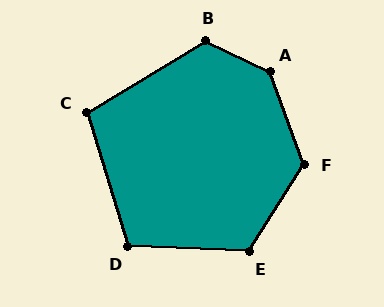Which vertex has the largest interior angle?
A, at approximately 136 degrees.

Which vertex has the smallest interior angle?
C, at approximately 104 degrees.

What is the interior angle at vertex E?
Approximately 120 degrees (obtuse).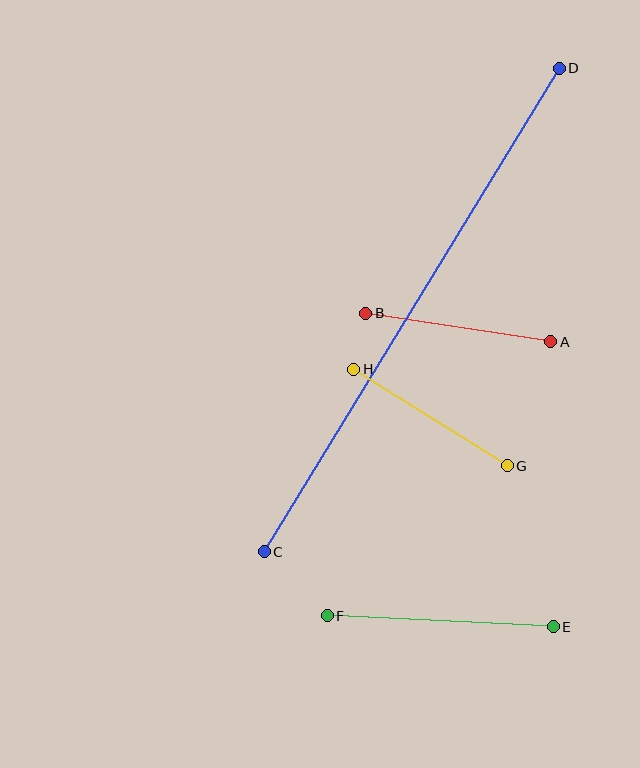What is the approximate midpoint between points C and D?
The midpoint is at approximately (412, 310) pixels.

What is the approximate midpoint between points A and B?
The midpoint is at approximately (458, 327) pixels.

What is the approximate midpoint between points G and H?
The midpoint is at approximately (430, 417) pixels.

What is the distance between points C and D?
The distance is approximately 566 pixels.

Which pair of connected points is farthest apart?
Points C and D are farthest apart.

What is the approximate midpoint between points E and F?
The midpoint is at approximately (440, 621) pixels.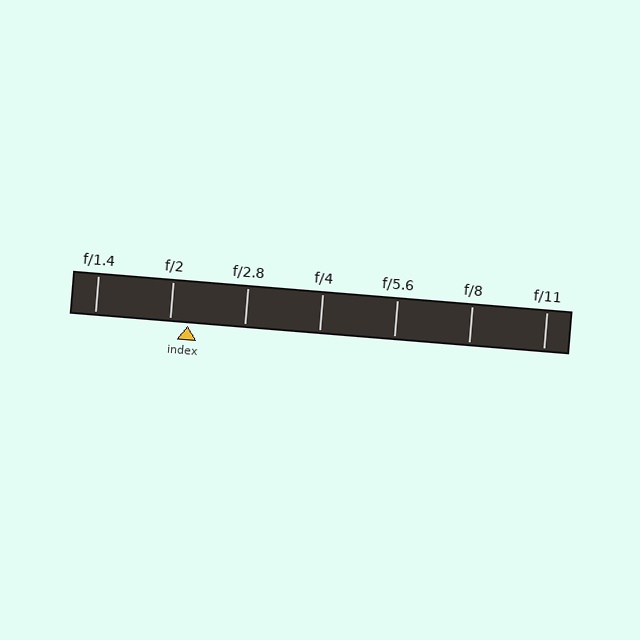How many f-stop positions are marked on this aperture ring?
There are 7 f-stop positions marked.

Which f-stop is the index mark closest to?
The index mark is closest to f/2.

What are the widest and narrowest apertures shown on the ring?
The widest aperture shown is f/1.4 and the narrowest is f/11.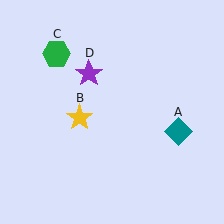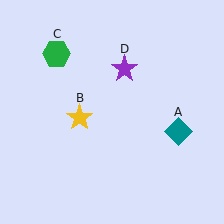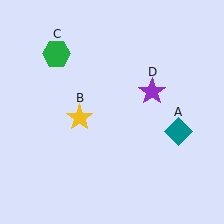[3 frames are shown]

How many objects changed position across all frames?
1 object changed position: purple star (object D).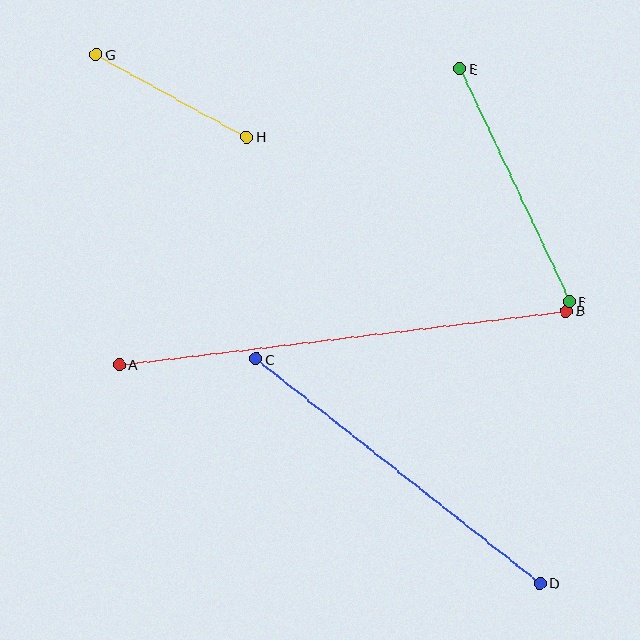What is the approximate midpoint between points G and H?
The midpoint is at approximately (171, 96) pixels.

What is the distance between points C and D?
The distance is approximately 362 pixels.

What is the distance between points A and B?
The distance is approximately 450 pixels.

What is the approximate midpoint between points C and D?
The midpoint is at approximately (398, 471) pixels.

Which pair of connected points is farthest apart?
Points A and B are farthest apart.